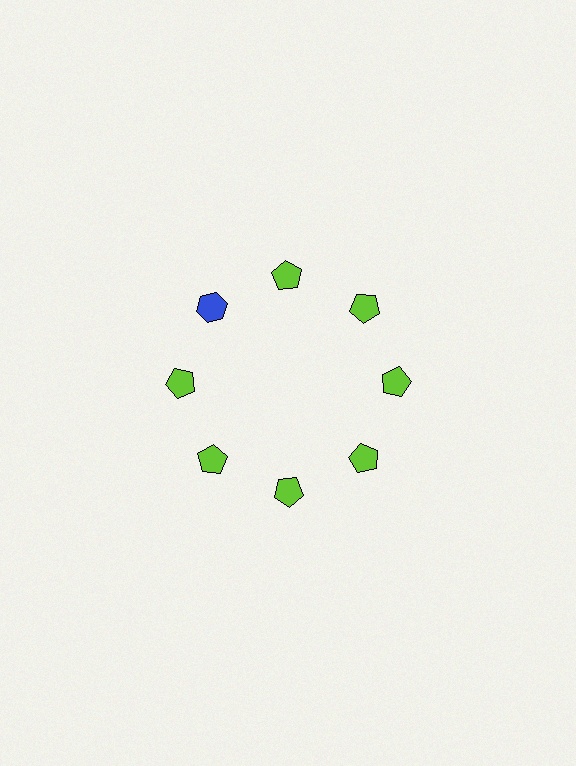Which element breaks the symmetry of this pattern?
The blue hexagon at roughly the 10 o'clock position breaks the symmetry. All other shapes are lime pentagons.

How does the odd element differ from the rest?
It differs in both color (blue instead of lime) and shape (hexagon instead of pentagon).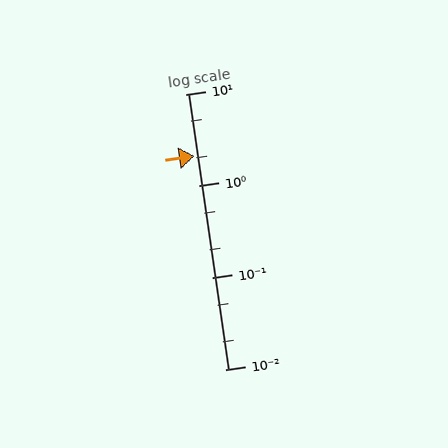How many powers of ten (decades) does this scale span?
The scale spans 3 decades, from 0.01 to 10.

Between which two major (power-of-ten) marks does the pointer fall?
The pointer is between 1 and 10.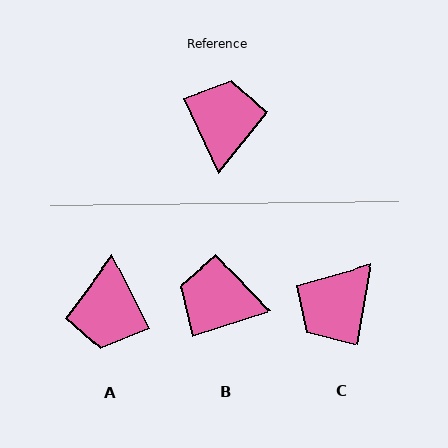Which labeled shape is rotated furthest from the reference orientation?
A, about 178 degrees away.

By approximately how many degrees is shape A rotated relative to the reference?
Approximately 178 degrees clockwise.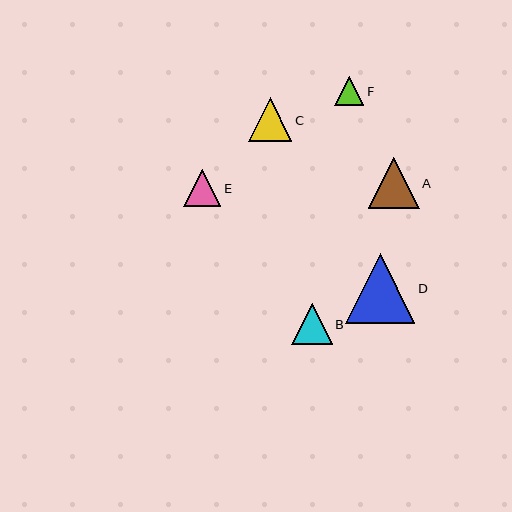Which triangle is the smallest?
Triangle F is the smallest with a size of approximately 29 pixels.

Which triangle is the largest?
Triangle D is the largest with a size of approximately 69 pixels.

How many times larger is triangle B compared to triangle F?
Triangle B is approximately 1.4 times the size of triangle F.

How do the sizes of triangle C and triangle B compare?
Triangle C and triangle B are approximately the same size.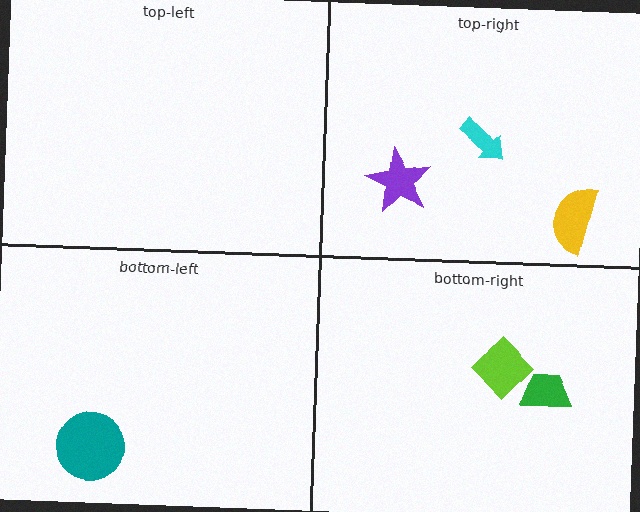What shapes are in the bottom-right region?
The green trapezoid, the lime diamond.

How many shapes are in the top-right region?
3.